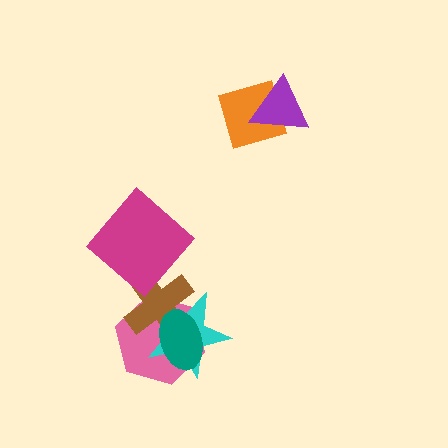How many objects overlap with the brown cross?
4 objects overlap with the brown cross.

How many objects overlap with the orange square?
1 object overlaps with the orange square.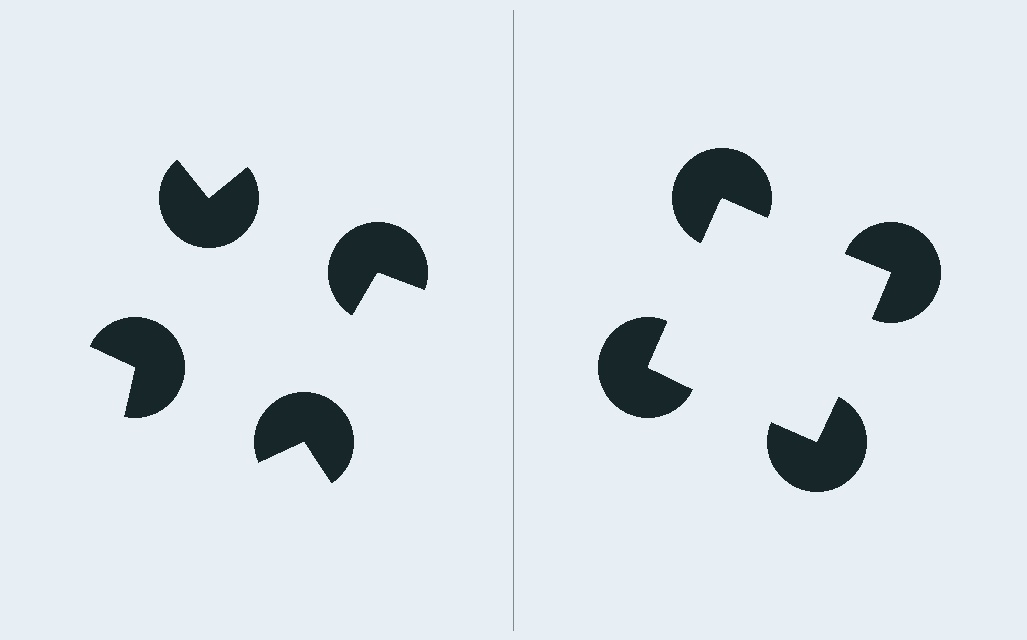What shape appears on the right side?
An illusory square.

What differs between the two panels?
The pac-man discs are positioned identically on both sides; only the wedge orientations differ. On the right they align to a square; on the left they are misaligned.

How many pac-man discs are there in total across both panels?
8 — 4 on each side.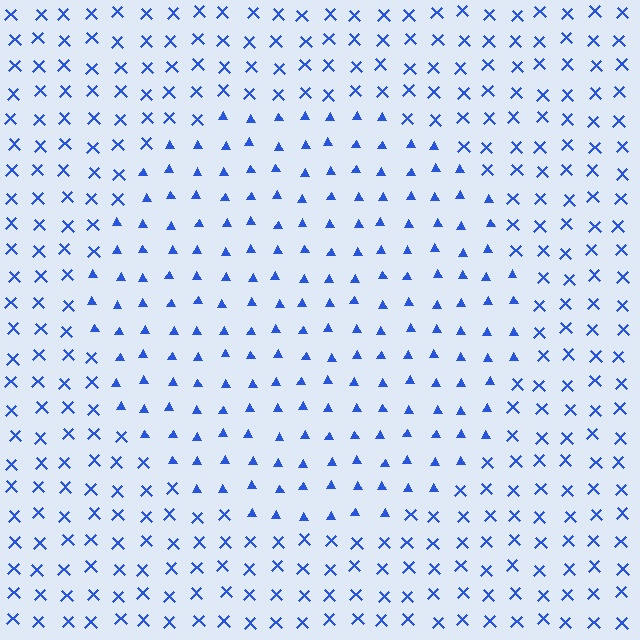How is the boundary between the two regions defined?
The boundary is defined by a change in element shape: triangles inside vs. X marks outside. All elements share the same color and spacing.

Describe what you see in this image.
The image is filled with small blue elements arranged in a uniform grid. A circle-shaped region contains triangles, while the surrounding area contains X marks. The boundary is defined purely by the change in element shape.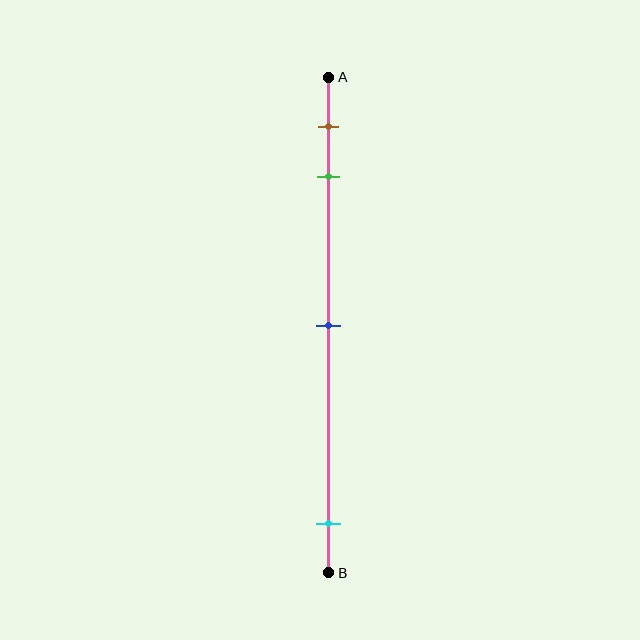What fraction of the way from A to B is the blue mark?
The blue mark is approximately 50% (0.5) of the way from A to B.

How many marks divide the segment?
There are 4 marks dividing the segment.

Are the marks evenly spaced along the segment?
No, the marks are not evenly spaced.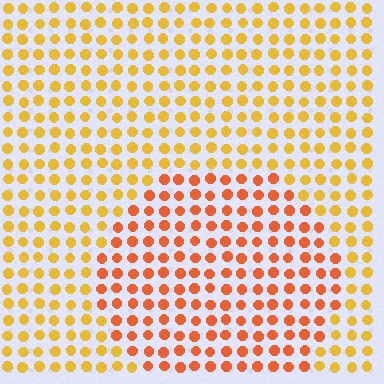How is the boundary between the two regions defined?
The boundary is defined purely by a slight shift in hue (about 30 degrees). Spacing, size, and orientation are identical on both sides.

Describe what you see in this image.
The image is filled with small yellow elements in a uniform arrangement. A circle-shaped region is visible where the elements are tinted to a slightly different hue, forming a subtle color boundary.